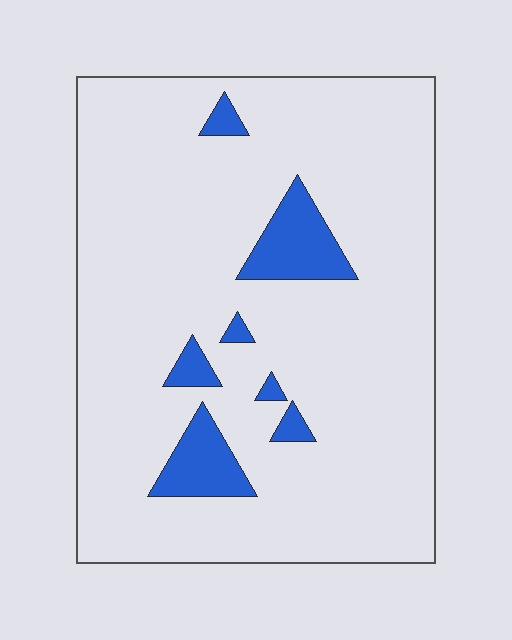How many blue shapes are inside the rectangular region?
7.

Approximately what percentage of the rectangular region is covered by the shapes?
Approximately 10%.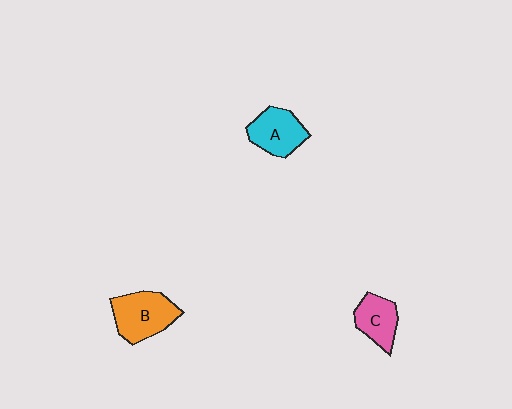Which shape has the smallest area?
Shape C (pink).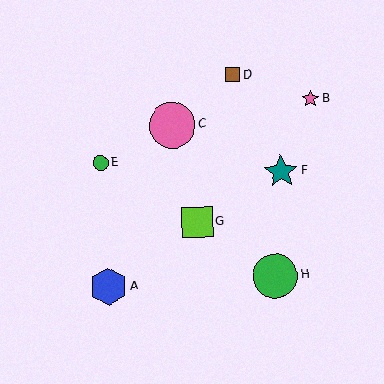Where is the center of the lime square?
The center of the lime square is at (197, 222).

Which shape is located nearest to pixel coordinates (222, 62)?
The brown square (labeled D) at (233, 75) is nearest to that location.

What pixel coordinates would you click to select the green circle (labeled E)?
Click at (101, 163) to select the green circle E.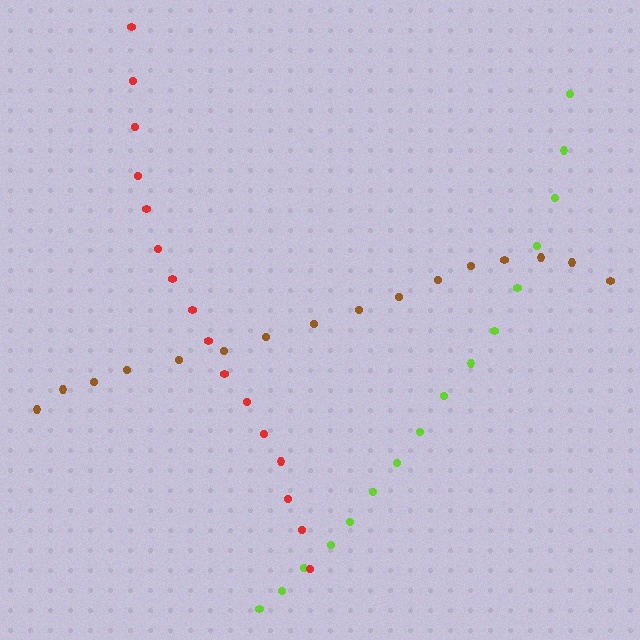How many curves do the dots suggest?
There are 3 distinct paths.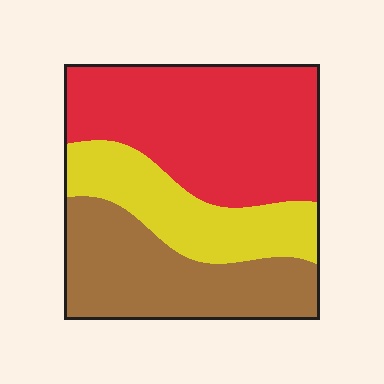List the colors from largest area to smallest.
From largest to smallest: red, brown, yellow.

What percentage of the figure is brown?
Brown takes up about one third (1/3) of the figure.